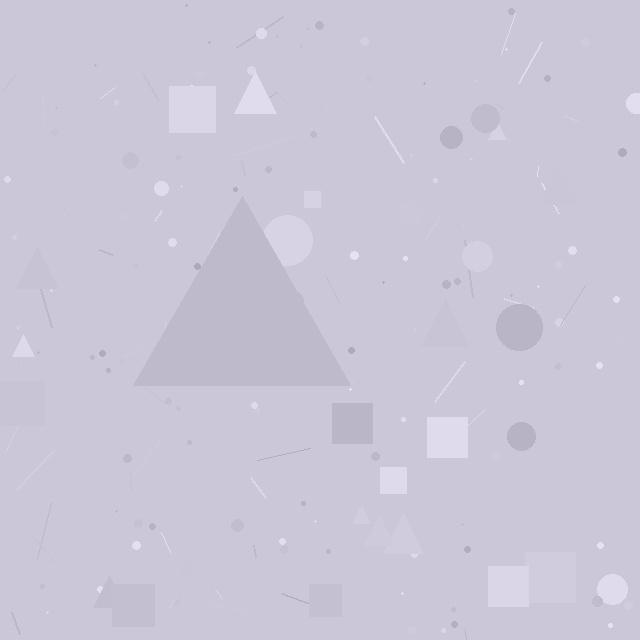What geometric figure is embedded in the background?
A triangle is embedded in the background.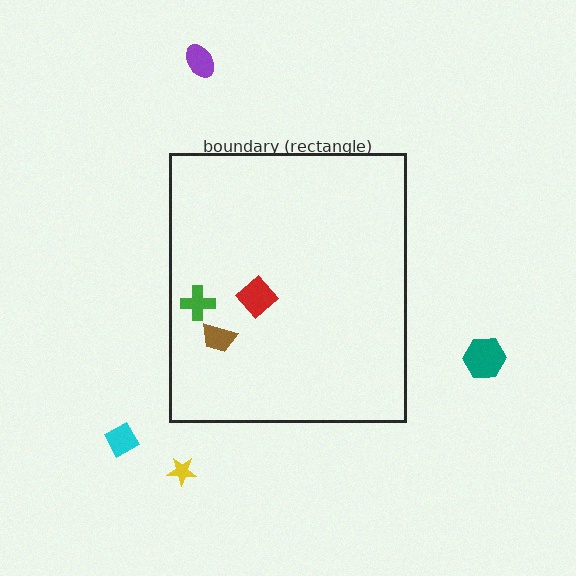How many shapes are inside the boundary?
3 inside, 4 outside.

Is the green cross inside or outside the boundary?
Inside.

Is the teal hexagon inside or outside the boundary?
Outside.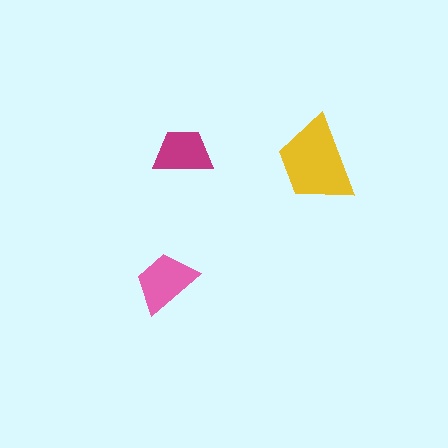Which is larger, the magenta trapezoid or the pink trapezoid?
The pink one.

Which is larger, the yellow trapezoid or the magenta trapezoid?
The yellow one.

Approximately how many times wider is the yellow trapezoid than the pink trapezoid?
About 1.5 times wider.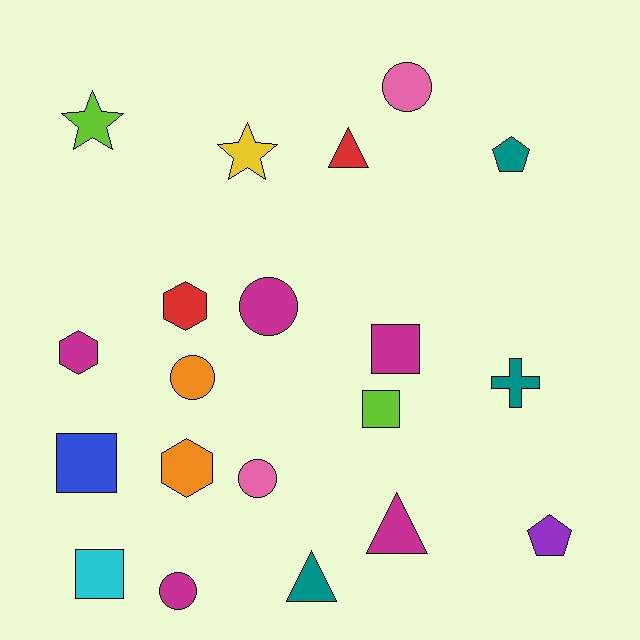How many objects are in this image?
There are 20 objects.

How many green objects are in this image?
There are no green objects.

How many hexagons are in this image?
There are 3 hexagons.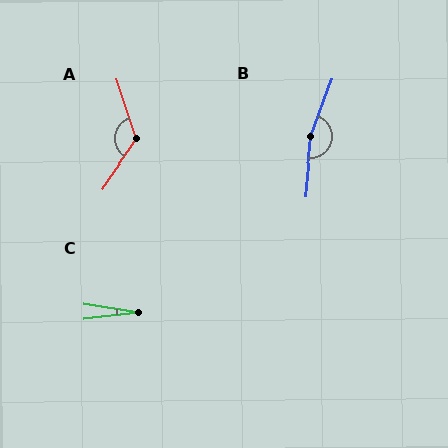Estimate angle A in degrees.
Approximately 127 degrees.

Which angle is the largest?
B, at approximately 165 degrees.